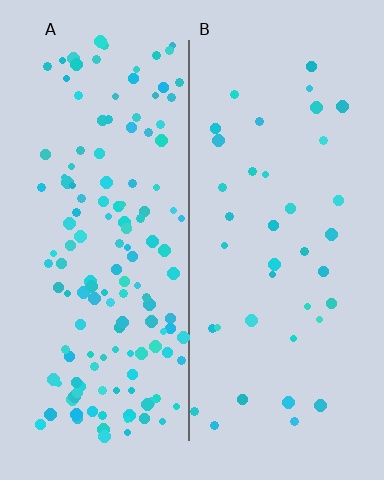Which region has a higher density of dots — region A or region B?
A (the left).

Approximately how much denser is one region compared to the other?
Approximately 3.7× — region A over region B.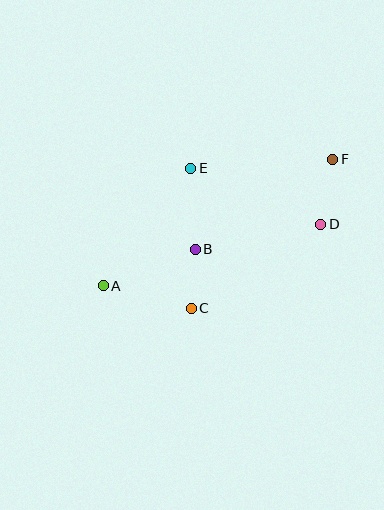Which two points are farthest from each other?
Points A and F are farthest from each other.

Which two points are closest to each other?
Points B and C are closest to each other.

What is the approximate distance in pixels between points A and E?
The distance between A and E is approximately 146 pixels.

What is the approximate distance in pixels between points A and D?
The distance between A and D is approximately 226 pixels.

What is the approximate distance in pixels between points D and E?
The distance between D and E is approximately 142 pixels.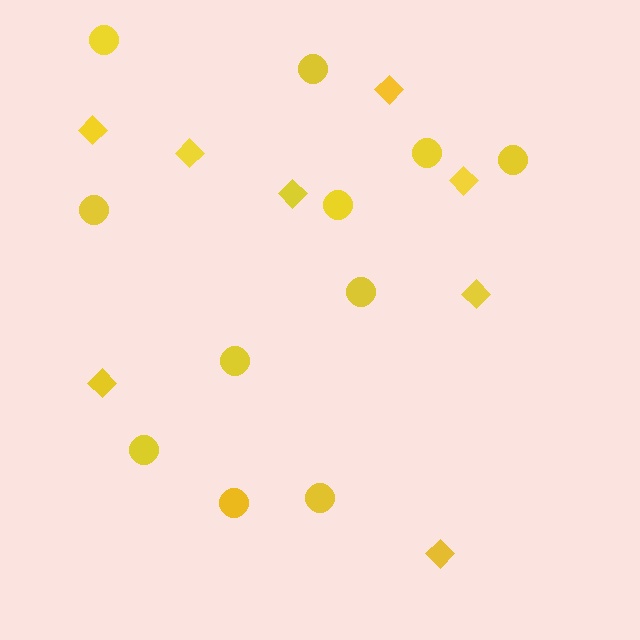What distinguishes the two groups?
There are 2 groups: one group of circles (11) and one group of diamonds (8).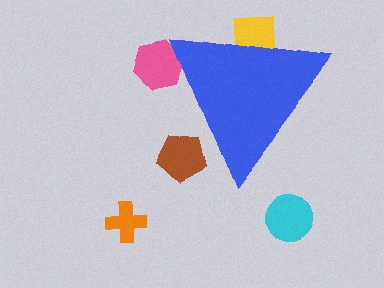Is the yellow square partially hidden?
Yes, the yellow square is partially hidden behind the blue triangle.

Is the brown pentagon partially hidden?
Yes, the brown pentagon is partially hidden behind the blue triangle.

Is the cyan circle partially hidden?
No, the cyan circle is fully visible.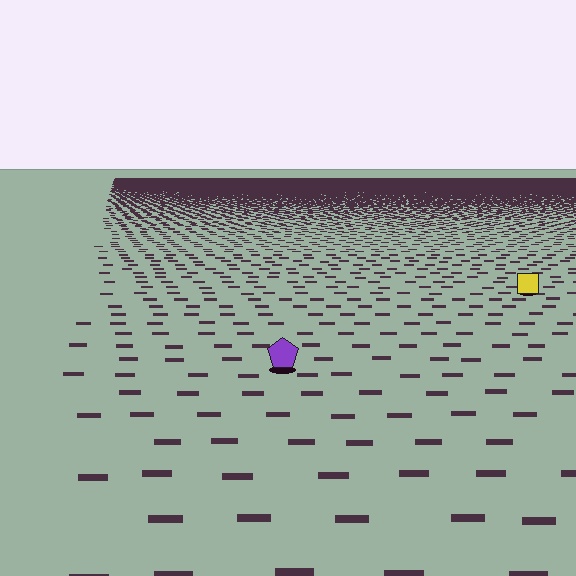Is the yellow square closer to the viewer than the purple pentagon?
No. The purple pentagon is closer — you can tell from the texture gradient: the ground texture is coarser near it.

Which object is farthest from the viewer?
The yellow square is farthest from the viewer. It appears smaller and the ground texture around it is denser.